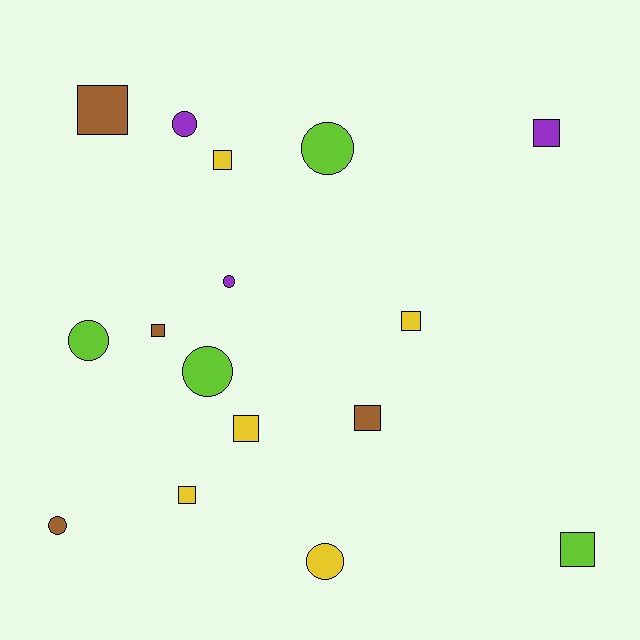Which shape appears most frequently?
Square, with 9 objects.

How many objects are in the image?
There are 16 objects.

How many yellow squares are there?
There are 4 yellow squares.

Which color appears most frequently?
Yellow, with 5 objects.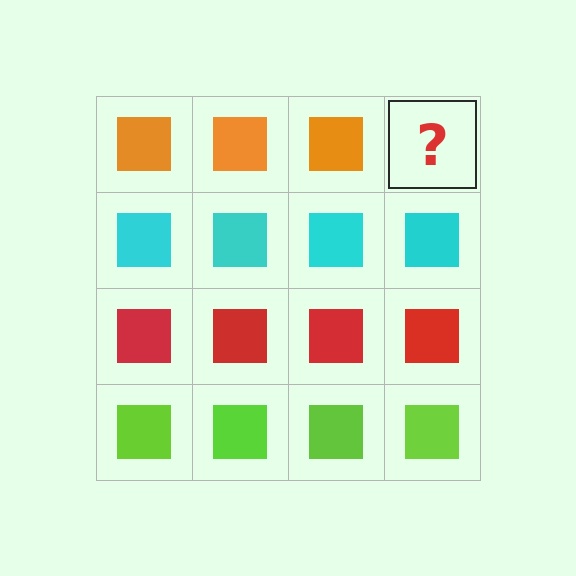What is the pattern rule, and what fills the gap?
The rule is that each row has a consistent color. The gap should be filled with an orange square.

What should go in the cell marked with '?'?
The missing cell should contain an orange square.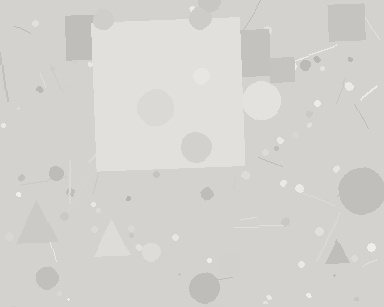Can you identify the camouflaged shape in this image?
The camouflaged shape is a square.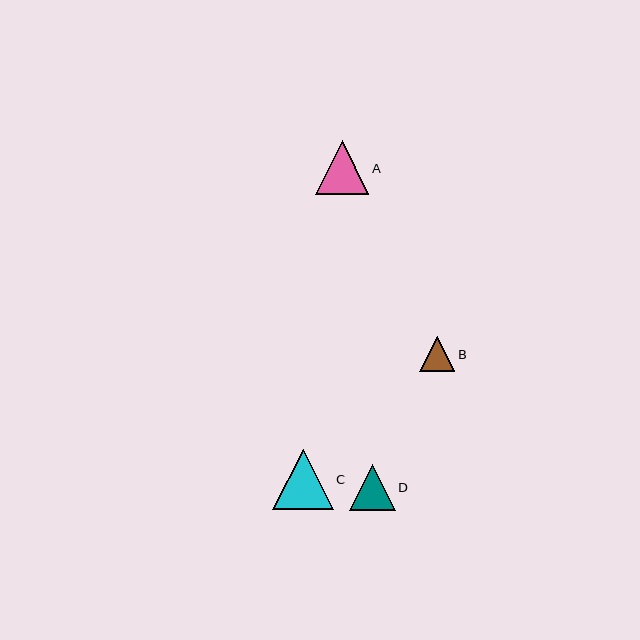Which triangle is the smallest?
Triangle B is the smallest with a size of approximately 35 pixels.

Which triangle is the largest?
Triangle C is the largest with a size of approximately 61 pixels.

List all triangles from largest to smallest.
From largest to smallest: C, A, D, B.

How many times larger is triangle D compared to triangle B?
Triangle D is approximately 1.3 times the size of triangle B.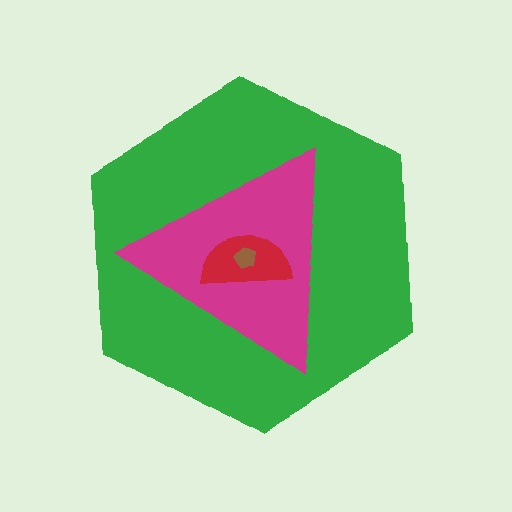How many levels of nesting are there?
4.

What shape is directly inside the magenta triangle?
The red semicircle.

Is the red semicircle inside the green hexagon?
Yes.